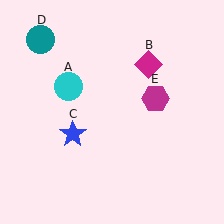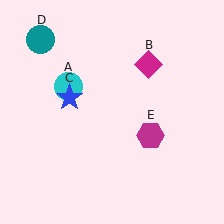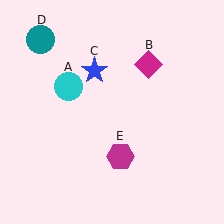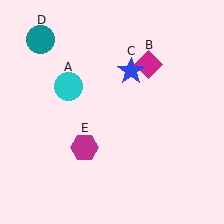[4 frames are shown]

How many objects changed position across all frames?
2 objects changed position: blue star (object C), magenta hexagon (object E).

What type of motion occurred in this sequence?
The blue star (object C), magenta hexagon (object E) rotated clockwise around the center of the scene.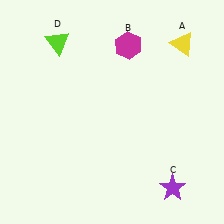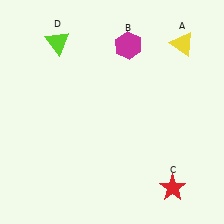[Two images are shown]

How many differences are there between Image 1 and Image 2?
There is 1 difference between the two images.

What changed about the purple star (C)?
In Image 1, C is purple. In Image 2, it changed to red.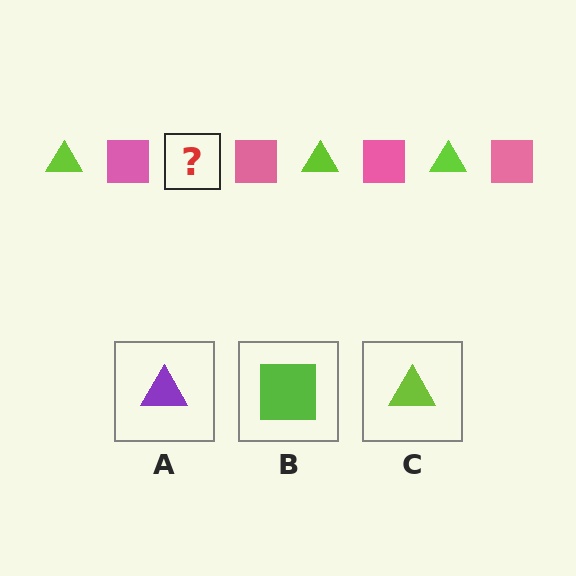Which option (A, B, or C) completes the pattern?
C.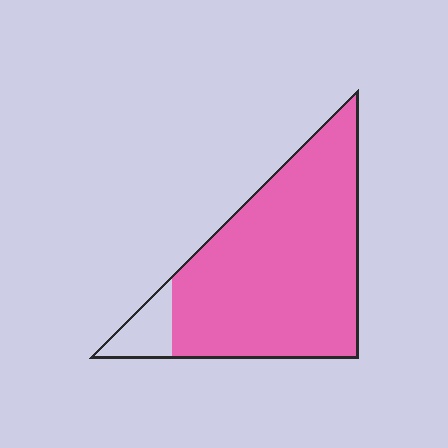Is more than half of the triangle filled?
Yes.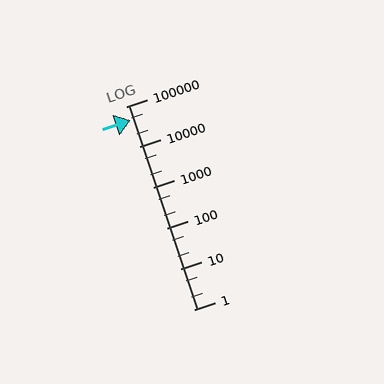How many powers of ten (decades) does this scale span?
The scale spans 5 decades, from 1 to 100000.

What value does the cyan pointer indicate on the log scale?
The pointer indicates approximately 45000.